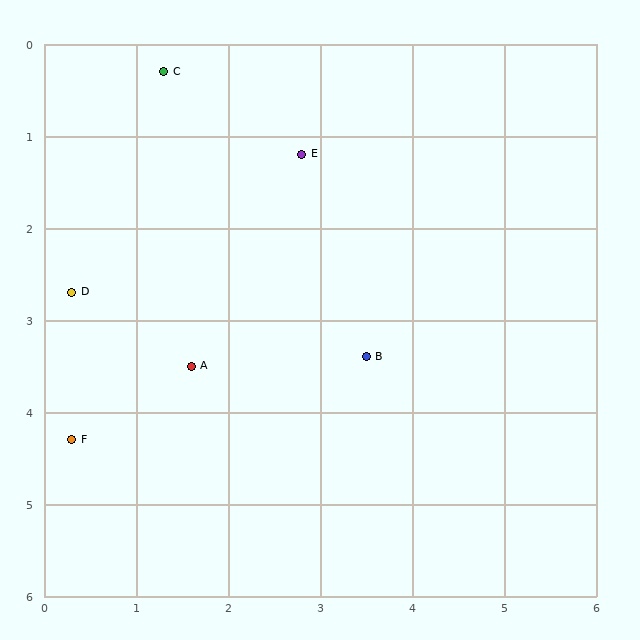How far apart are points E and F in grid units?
Points E and F are about 4.0 grid units apart.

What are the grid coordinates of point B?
Point B is at approximately (3.5, 3.4).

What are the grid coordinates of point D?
Point D is at approximately (0.3, 2.7).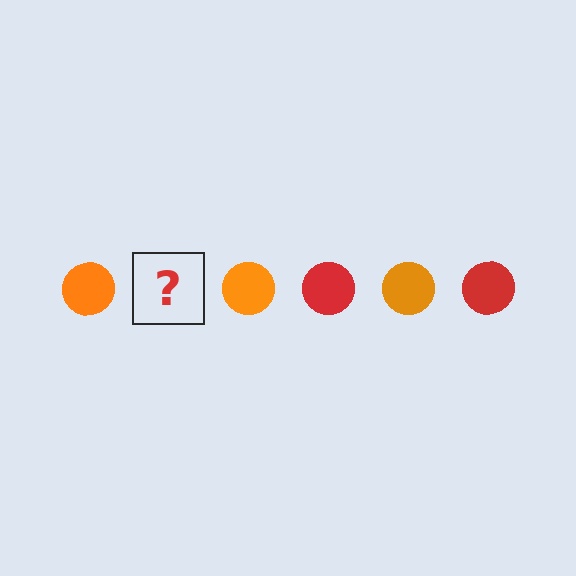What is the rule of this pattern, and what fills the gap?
The rule is that the pattern cycles through orange, red circles. The gap should be filled with a red circle.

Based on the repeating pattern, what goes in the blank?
The blank should be a red circle.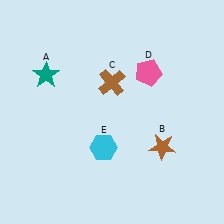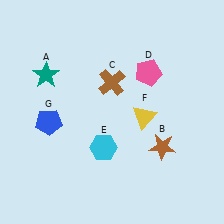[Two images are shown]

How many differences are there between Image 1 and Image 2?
There are 2 differences between the two images.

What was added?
A yellow triangle (F), a blue pentagon (G) were added in Image 2.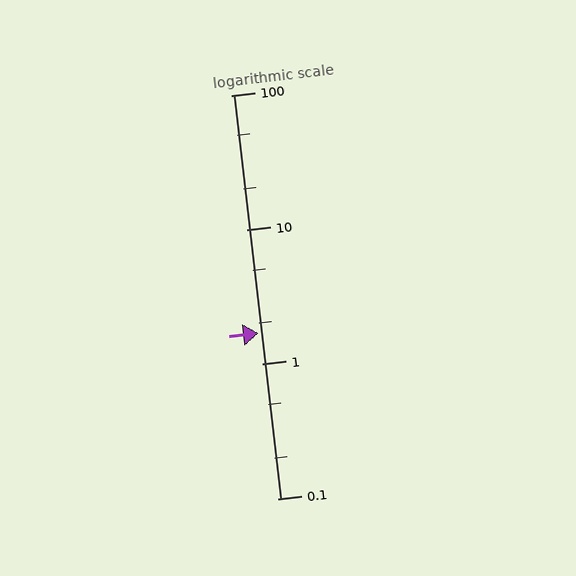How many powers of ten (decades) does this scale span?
The scale spans 3 decades, from 0.1 to 100.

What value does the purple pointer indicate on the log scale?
The pointer indicates approximately 1.7.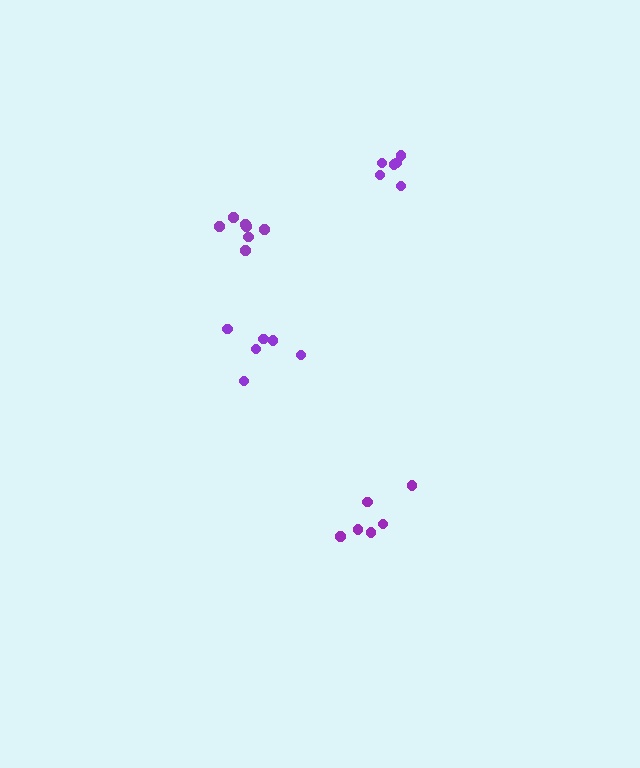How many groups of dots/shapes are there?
There are 4 groups.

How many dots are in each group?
Group 1: 7 dots, Group 2: 6 dots, Group 3: 6 dots, Group 4: 6 dots (25 total).